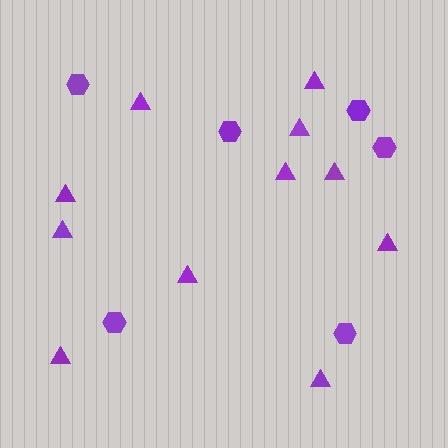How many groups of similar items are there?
There are 2 groups: one group of hexagons (6) and one group of triangles (11).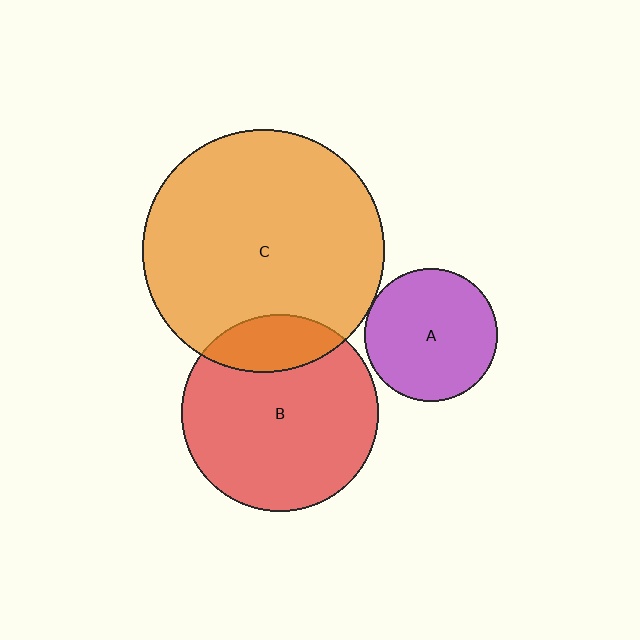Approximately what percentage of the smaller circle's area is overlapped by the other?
Approximately 20%.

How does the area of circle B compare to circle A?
Approximately 2.2 times.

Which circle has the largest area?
Circle C (orange).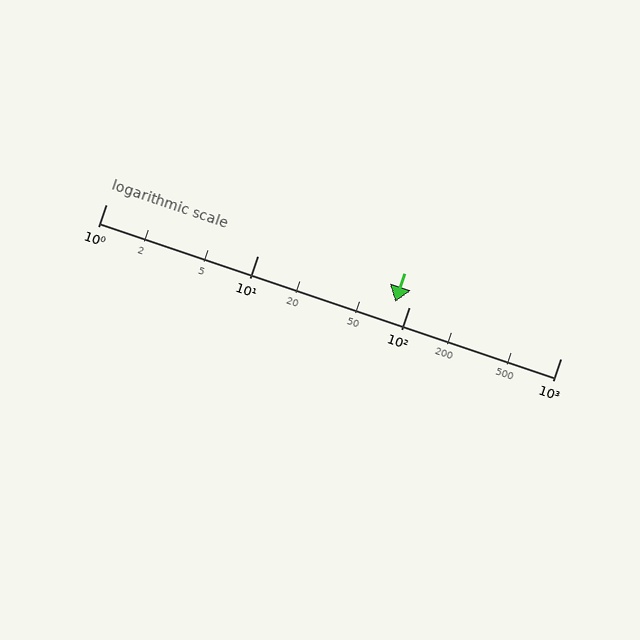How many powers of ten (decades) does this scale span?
The scale spans 3 decades, from 1 to 1000.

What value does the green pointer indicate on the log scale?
The pointer indicates approximately 81.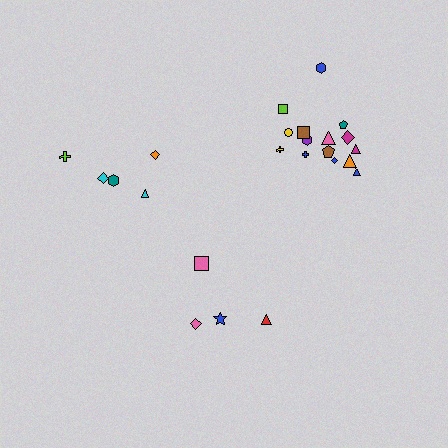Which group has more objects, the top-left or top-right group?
The top-right group.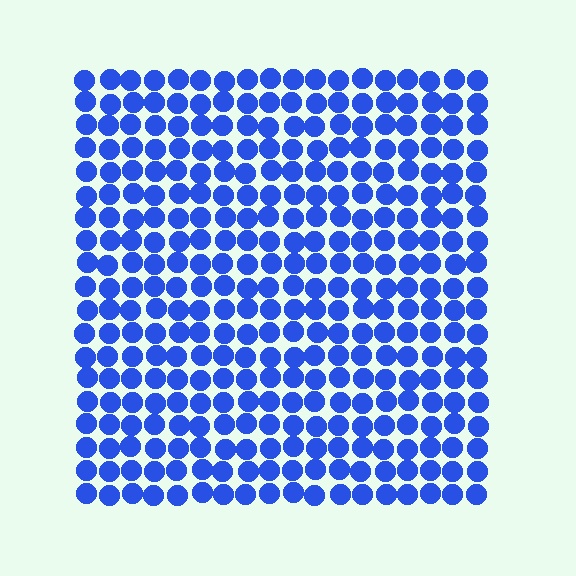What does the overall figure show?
The overall figure shows a square.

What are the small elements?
The small elements are circles.